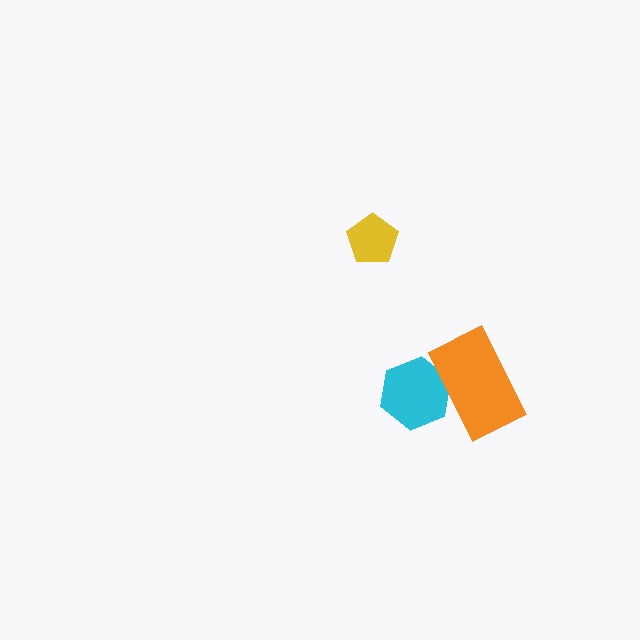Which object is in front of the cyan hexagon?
The orange rectangle is in front of the cyan hexagon.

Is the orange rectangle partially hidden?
No, no other shape covers it.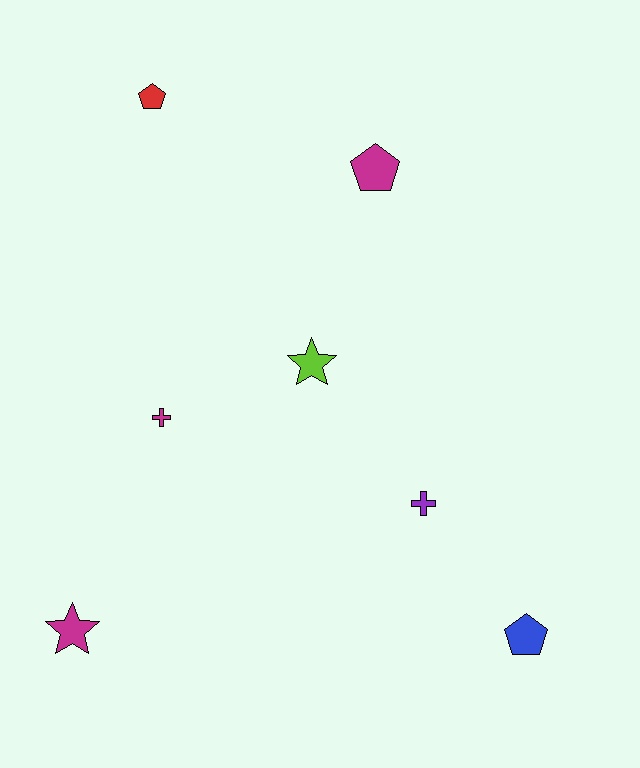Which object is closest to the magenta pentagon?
The lime star is closest to the magenta pentagon.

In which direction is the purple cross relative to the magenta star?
The purple cross is to the right of the magenta star.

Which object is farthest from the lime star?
The magenta star is farthest from the lime star.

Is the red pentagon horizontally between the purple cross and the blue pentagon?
No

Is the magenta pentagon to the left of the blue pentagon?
Yes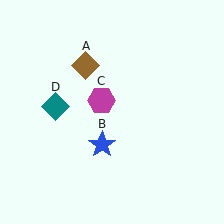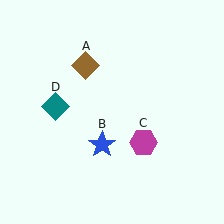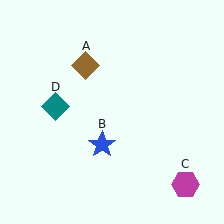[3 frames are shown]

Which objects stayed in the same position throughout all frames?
Brown diamond (object A) and blue star (object B) and teal diamond (object D) remained stationary.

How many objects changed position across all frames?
1 object changed position: magenta hexagon (object C).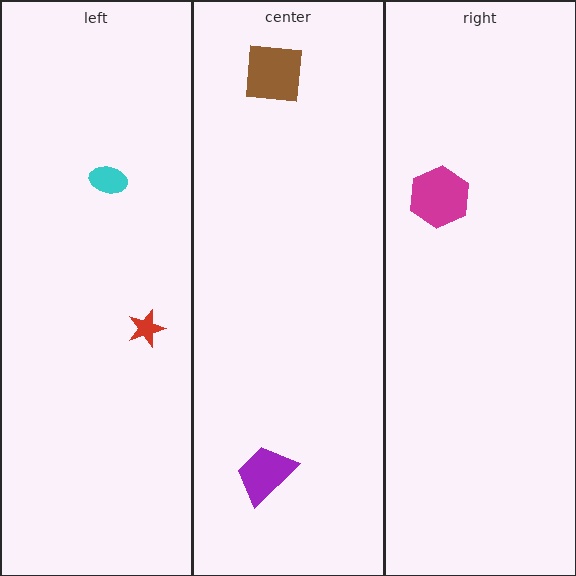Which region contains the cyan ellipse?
The left region.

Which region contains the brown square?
The center region.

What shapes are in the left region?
The red star, the cyan ellipse.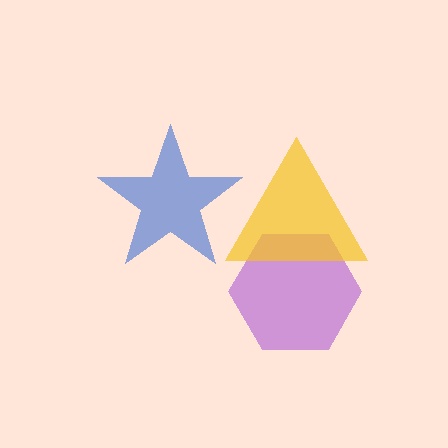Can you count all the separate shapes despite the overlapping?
Yes, there are 3 separate shapes.